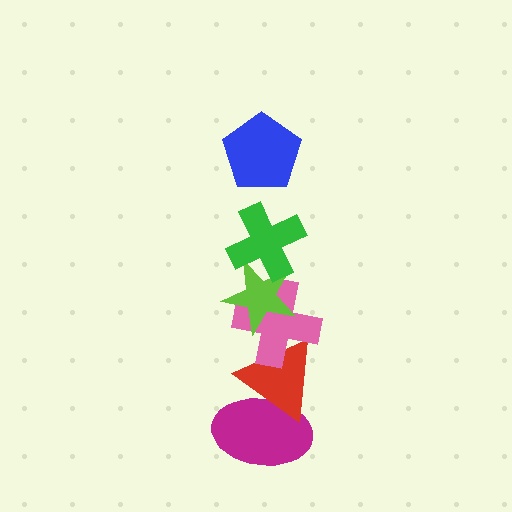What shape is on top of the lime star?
The green cross is on top of the lime star.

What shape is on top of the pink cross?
The lime star is on top of the pink cross.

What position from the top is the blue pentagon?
The blue pentagon is 1st from the top.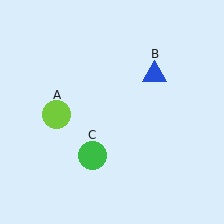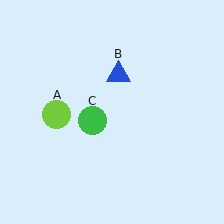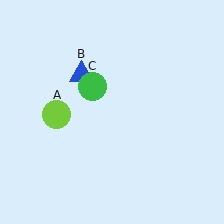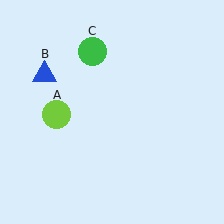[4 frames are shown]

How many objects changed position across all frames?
2 objects changed position: blue triangle (object B), green circle (object C).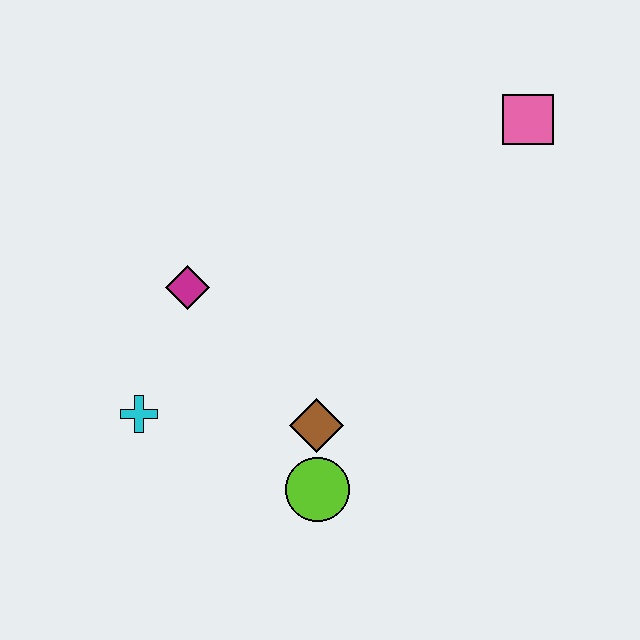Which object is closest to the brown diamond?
The lime circle is closest to the brown diamond.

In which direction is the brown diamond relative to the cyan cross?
The brown diamond is to the right of the cyan cross.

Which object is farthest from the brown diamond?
The pink square is farthest from the brown diamond.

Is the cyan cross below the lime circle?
No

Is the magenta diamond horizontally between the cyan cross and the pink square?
Yes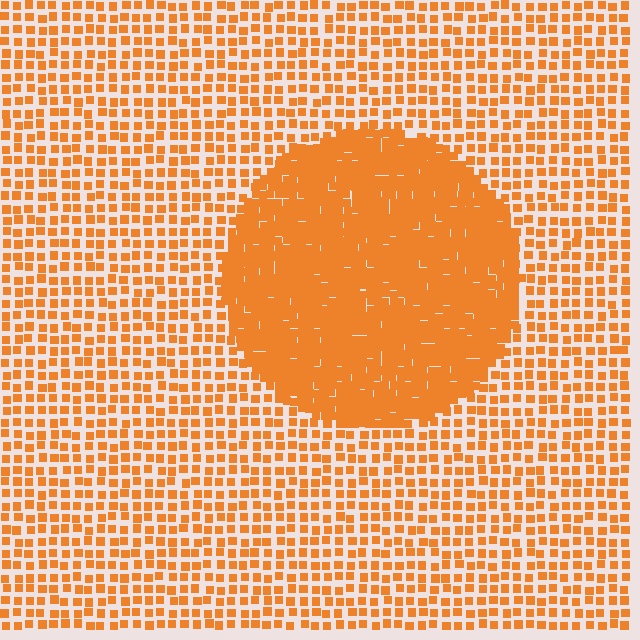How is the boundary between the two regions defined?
The boundary is defined by a change in element density (approximately 2.4x ratio). All elements are the same color, size, and shape.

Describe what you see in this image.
The image contains small orange elements arranged at two different densities. A circle-shaped region is visible where the elements are more densely packed than the surrounding area.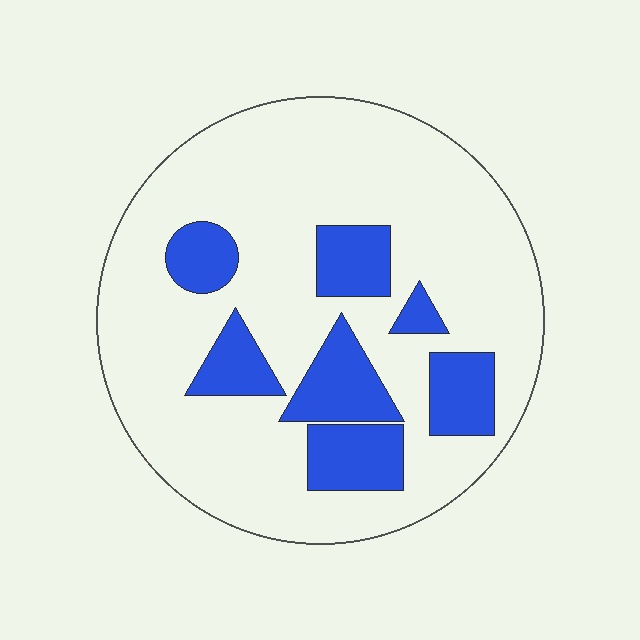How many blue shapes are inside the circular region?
7.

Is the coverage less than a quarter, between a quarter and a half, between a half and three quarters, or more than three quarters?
Less than a quarter.